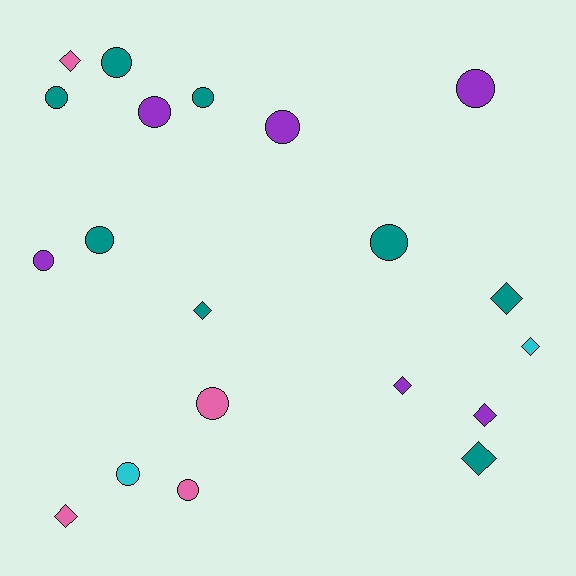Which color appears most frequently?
Teal, with 8 objects.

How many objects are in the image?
There are 20 objects.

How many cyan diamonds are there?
There is 1 cyan diamond.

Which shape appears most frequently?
Circle, with 12 objects.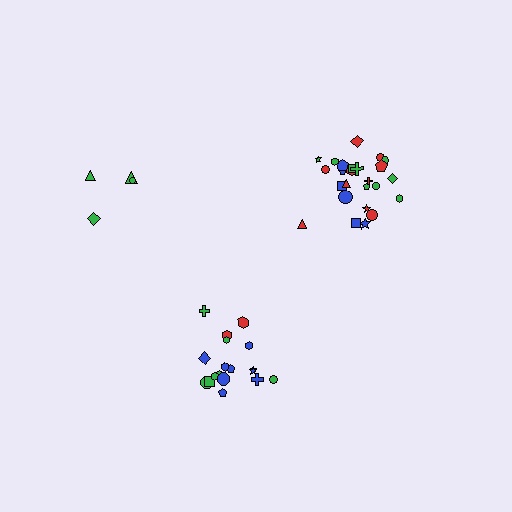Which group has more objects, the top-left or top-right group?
The top-right group.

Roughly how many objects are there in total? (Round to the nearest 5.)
Roughly 45 objects in total.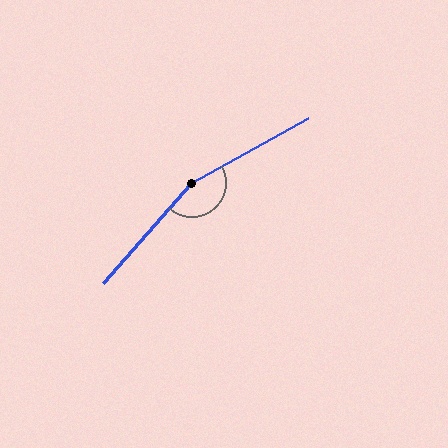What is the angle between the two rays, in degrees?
Approximately 160 degrees.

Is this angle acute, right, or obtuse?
It is obtuse.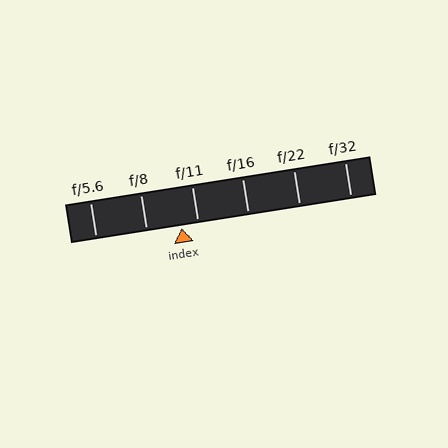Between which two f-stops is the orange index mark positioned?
The index mark is between f/8 and f/11.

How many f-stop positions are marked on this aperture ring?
There are 6 f-stop positions marked.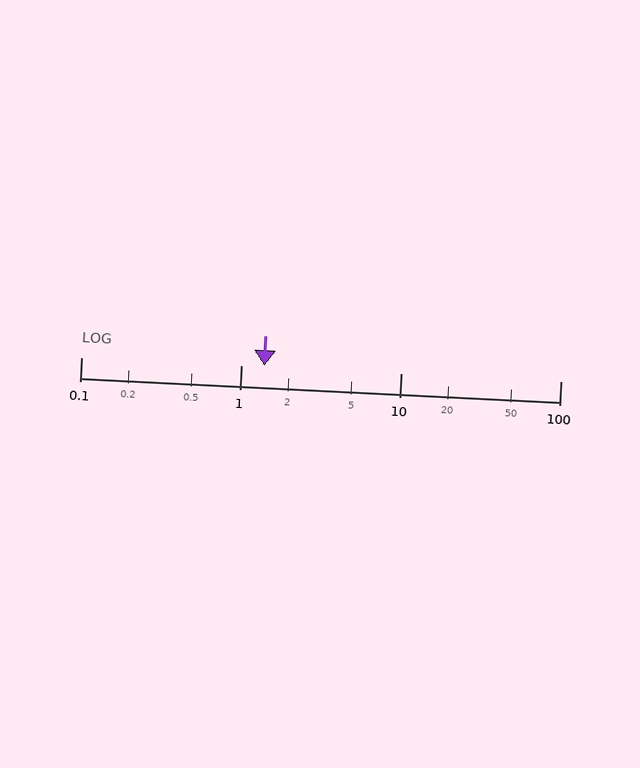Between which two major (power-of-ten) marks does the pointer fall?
The pointer is between 1 and 10.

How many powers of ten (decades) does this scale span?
The scale spans 3 decades, from 0.1 to 100.